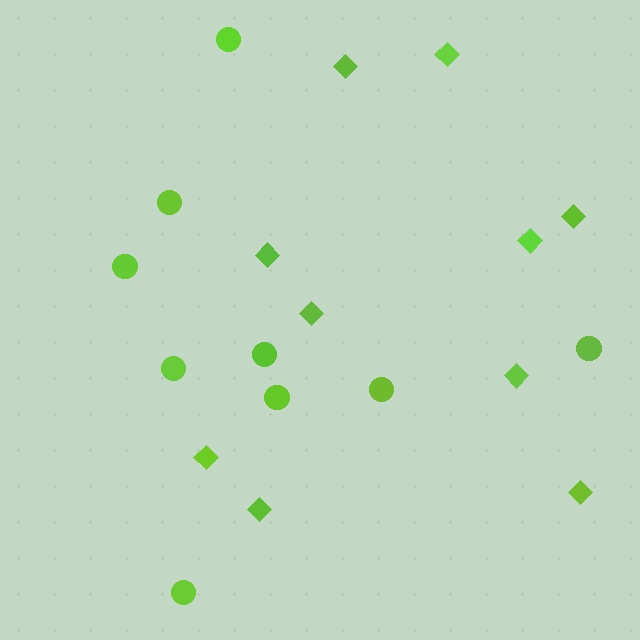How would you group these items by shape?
There are 2 groups: one group of circles (9) and one group of diamonds (10).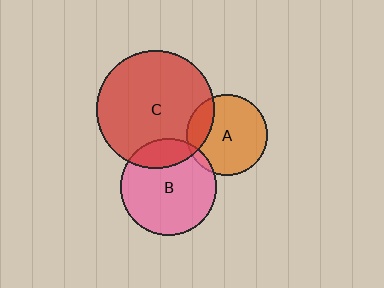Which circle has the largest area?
Circle C (red).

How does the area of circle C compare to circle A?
Approximately 2.1 times.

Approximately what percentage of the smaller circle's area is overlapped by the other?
Approximately 20%.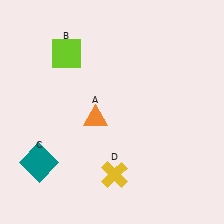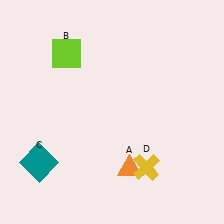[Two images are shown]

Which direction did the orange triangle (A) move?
The orange triangle (A) moved down.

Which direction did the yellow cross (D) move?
The yellow cross (D) moved right.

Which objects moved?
The objects that moved are: the orange triangle (A), the yellow cross (D).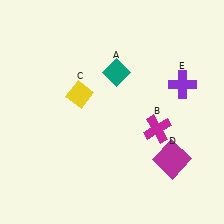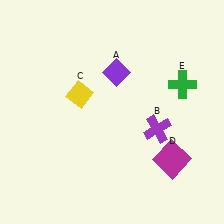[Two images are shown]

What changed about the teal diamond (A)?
In Image 1, A is teal. In Image 2, it changed to purple.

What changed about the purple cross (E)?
In Image 1, E is purple. In Image 2, it changed to green.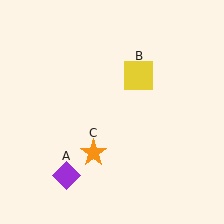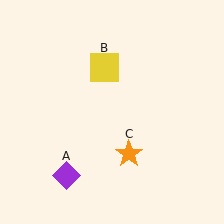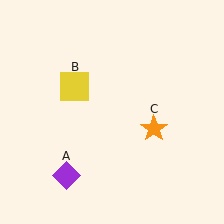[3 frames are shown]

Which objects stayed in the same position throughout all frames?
Purple diamond (object A) remained stationary.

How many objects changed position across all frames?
2 objects changed position: yellow square (object B), orange star (object C).